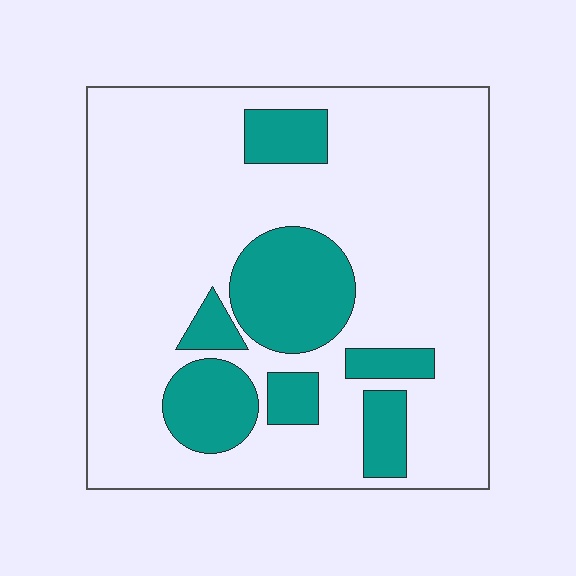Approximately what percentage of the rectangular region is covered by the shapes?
Approximately 20%.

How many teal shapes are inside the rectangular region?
7.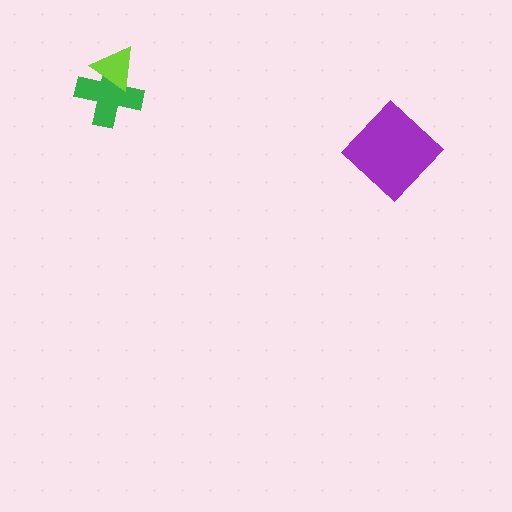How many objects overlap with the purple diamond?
0 objects overlap with the purple diamond.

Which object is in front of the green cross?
The lime triangle is in front of the green cross.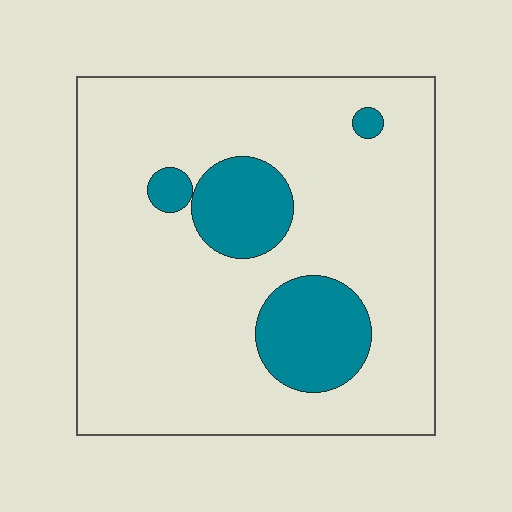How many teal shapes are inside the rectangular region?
4.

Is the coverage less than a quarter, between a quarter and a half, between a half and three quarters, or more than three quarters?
Less than a quarter.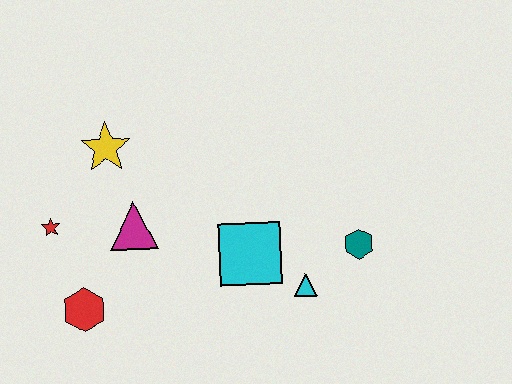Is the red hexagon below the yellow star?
Yes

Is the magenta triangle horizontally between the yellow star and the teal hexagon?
Yes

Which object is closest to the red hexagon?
The red star is closest to the red hexagon.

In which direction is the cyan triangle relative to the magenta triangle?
The cyan triangle is to the right of the magenta triangle.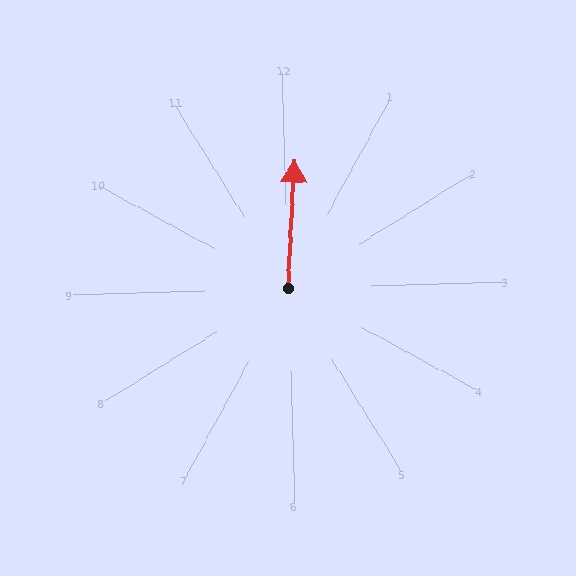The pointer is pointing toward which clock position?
Roughly 12 o'clock.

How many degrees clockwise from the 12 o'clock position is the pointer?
Approximately 5 degrees.